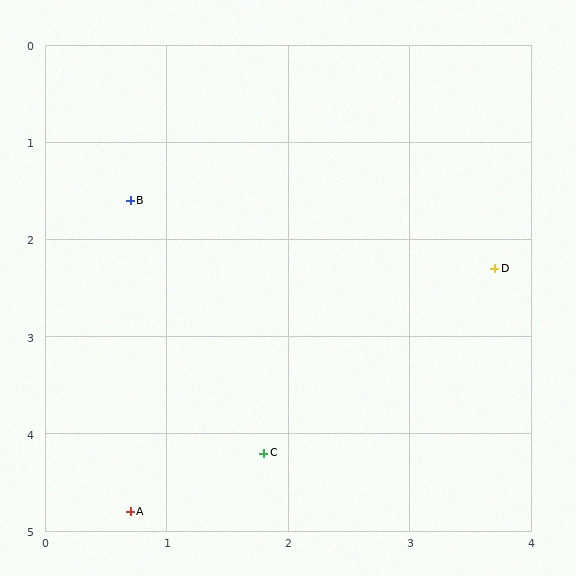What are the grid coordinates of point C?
Point C is at approximately (1.8, 4.2).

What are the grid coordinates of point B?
Point B is at approximately (0.7, 1.6).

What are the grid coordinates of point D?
Point D is at approximately (3.7, 2.3).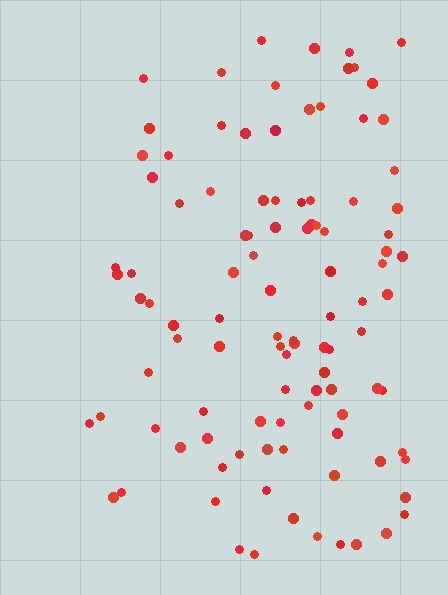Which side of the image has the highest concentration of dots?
The right.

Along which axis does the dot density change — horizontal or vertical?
Horizontal.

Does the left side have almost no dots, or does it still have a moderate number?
Still a moderate number, just noticeably fewer than the right.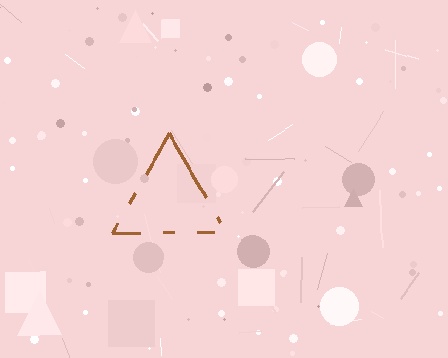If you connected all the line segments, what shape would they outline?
They would outline a triangle.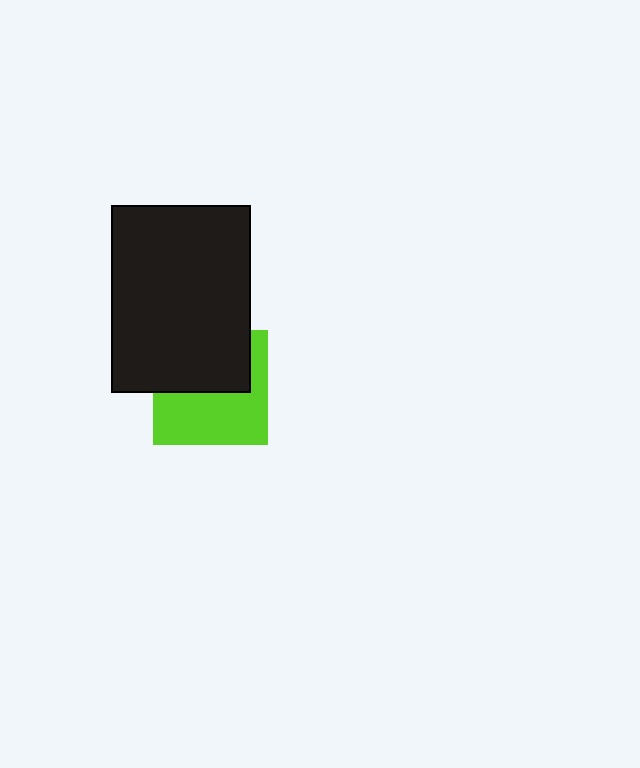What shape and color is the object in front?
The object in front is a black rectangle.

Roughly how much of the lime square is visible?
About half of it is visible (roughly 53%).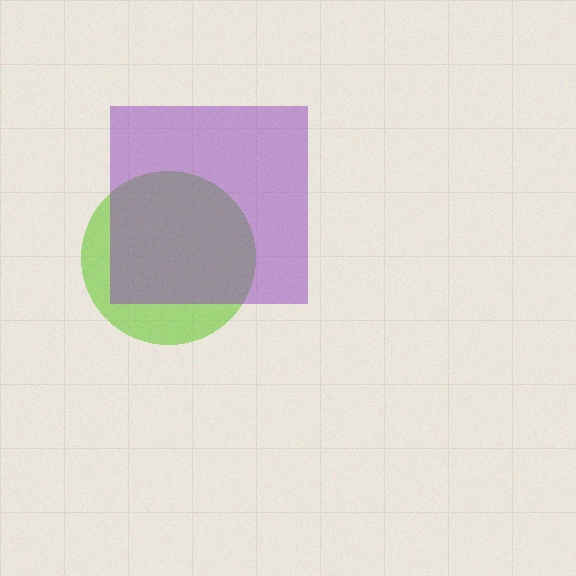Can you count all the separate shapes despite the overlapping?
Yes, there are 2 separate shapes.